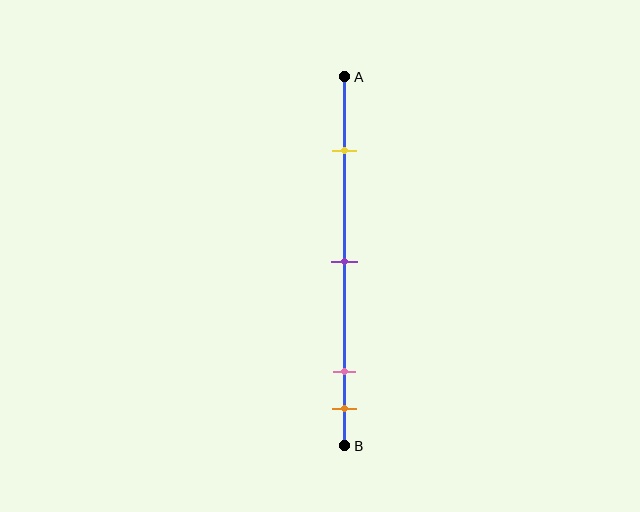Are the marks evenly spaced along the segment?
No, the marks are not evenly spaced.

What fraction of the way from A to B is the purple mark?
The purple mark is approximately 50% (0.5) of the way from A to B.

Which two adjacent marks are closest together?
The pink and orange marks are the closest adjacent pair.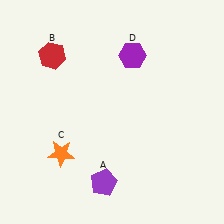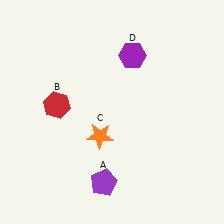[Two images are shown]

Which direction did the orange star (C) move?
The orange star (C) moved right.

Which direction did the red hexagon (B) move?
The red hexagon (B) moved down.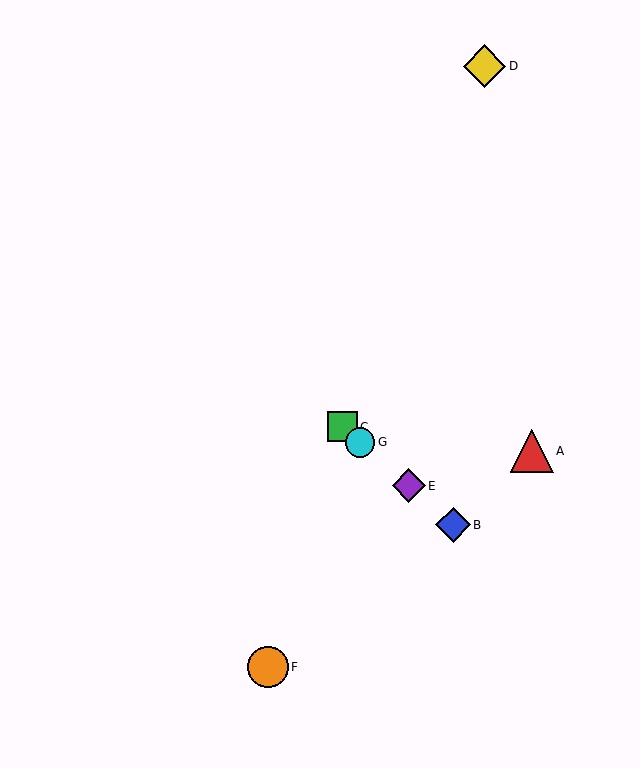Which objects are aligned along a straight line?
Objects B, C, E, G are aligned along a straight line.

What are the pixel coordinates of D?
Object D is at (485, 66).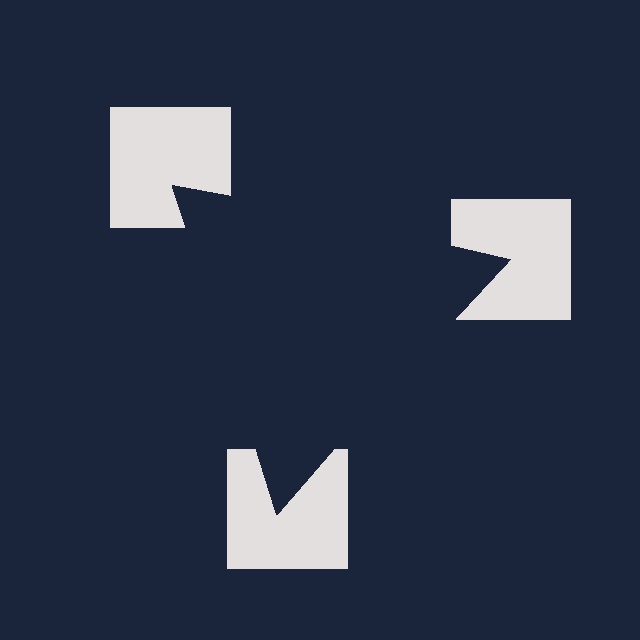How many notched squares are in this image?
There are 3 — one at each vertex of the illusory triangle.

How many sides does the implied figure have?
3 sides.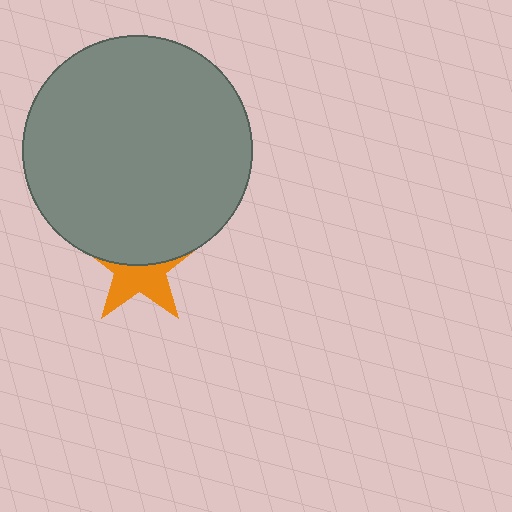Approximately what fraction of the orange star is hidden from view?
Roughly 52% of the orange star is hidden behind the gray circle.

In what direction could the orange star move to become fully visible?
The orange star could move down. That would shift it out from behind the gray circle entirely.